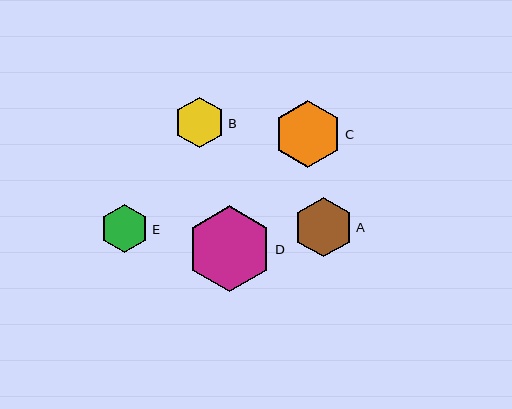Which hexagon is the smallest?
Hexagon E is the smallest with a size of approximately 48 pixels.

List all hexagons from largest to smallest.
From largest to smallest: D, C, A, B, E.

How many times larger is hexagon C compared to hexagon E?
Hexagon C is approximately 1.4 times the size of hexagon E.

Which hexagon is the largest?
Hexagon D is the largest with a size of approximately 86 pixels.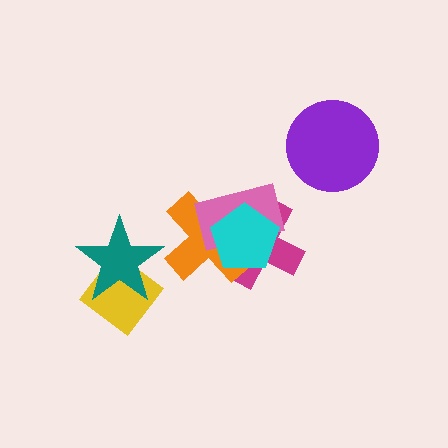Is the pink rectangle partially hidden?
Yes, it is partially covered by another shape.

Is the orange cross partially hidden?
Yes, it is partially covered by another shape.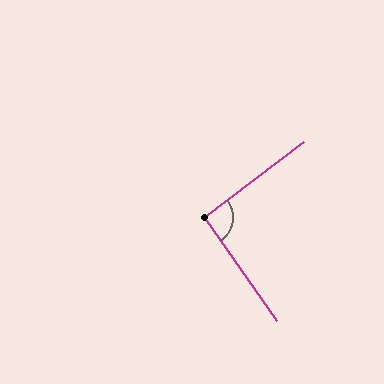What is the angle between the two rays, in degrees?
Approximately 92 degrees.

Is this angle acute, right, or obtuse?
It is approximately a right angle.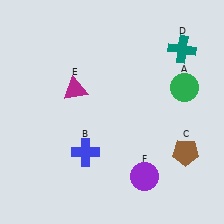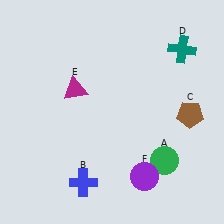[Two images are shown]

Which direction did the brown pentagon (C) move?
The brown pentagon (C) moved up.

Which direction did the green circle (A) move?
The green circle (A) moved down.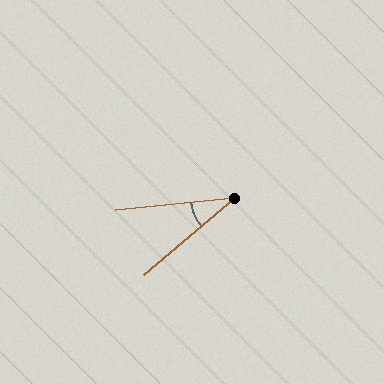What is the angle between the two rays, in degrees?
Approximately 35 degrees.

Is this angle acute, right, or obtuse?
It is acute.